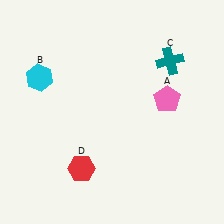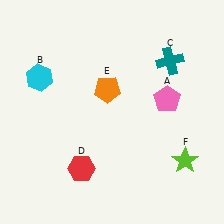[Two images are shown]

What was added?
An orange pentagon (E), a lime star (F) were added in Image 2.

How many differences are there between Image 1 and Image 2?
There are 2 differences between the two images.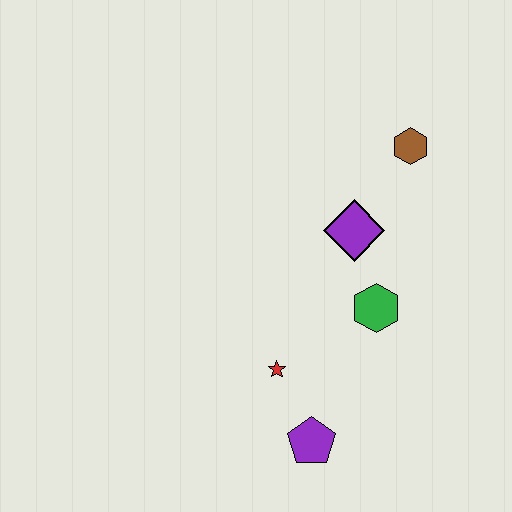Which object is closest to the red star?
The purple pentagon is closest to the red star.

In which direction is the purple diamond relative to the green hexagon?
The purple diamond is above the green hexagon.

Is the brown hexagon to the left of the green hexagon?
No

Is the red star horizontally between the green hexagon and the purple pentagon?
No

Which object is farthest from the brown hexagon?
The purple pentagon is farthest from the brown hexagon.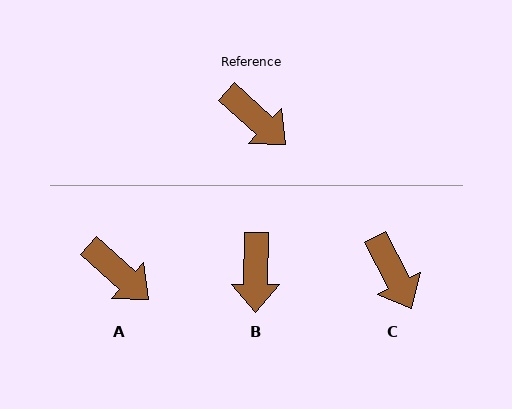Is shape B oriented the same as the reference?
No, it is off by about 49 degrees.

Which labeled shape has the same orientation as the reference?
A.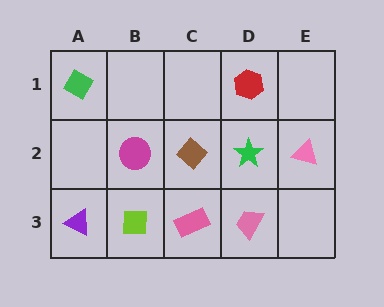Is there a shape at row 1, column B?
No, that cell is empty.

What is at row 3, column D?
A pink trapezoid.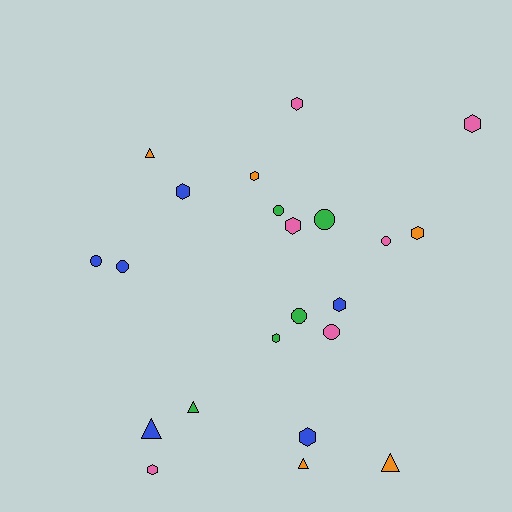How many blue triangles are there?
There is 1 blue triangle.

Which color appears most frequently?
Pink, with 6 objects.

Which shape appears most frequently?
Hexagon, with 10 objects.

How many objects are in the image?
There are 22 objects.